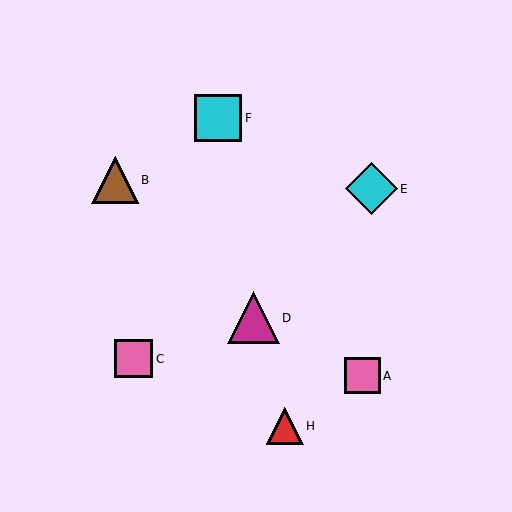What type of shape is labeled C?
Shape C is a pink square.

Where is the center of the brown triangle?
The center of the brown triangle is at (115, 180).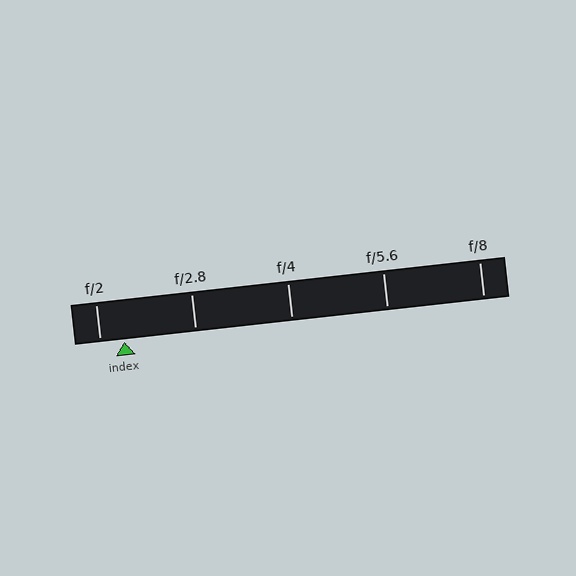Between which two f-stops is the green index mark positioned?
The index mark is between f/2 and f/2.8.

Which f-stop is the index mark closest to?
The index mark is closest to f/2.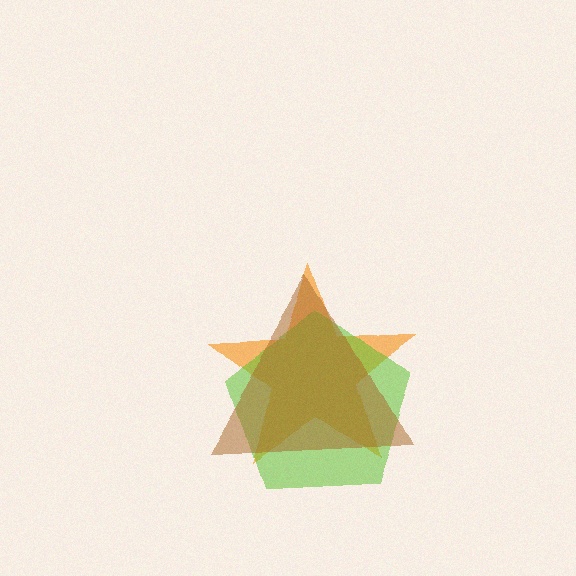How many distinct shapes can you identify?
There are 3 distinct shapes: an orange star, a lime pentagon, a brown triangle.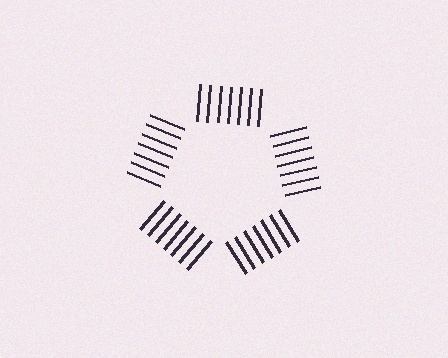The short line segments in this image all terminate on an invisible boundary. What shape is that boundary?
An illusory pentagon — the line segments terminate on its edges but no continuous stroke is drawn.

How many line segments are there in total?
35 — 7 along each of the 5 edges.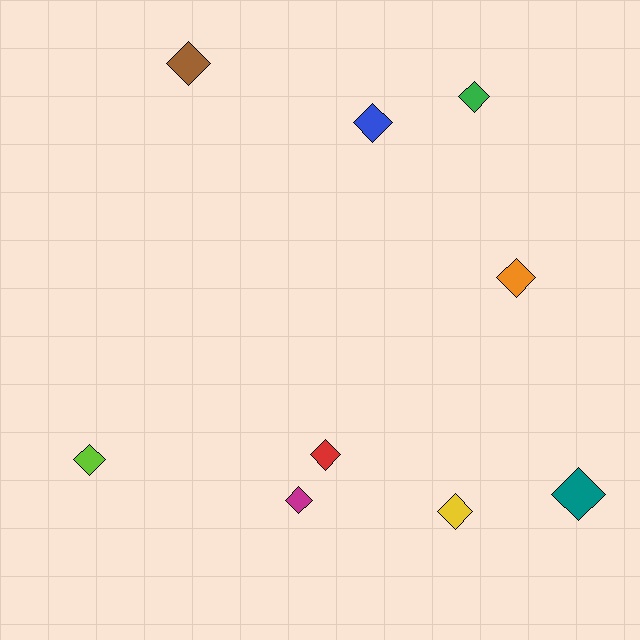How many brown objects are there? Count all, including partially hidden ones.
There is 1 brown object.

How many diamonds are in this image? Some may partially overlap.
There are 9 diamonds.